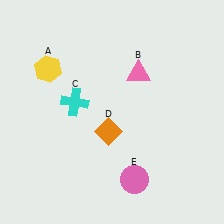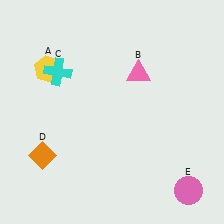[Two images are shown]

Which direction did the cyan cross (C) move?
The cyan cross (C) moved up.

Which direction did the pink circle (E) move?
The pink circle (E) moved right.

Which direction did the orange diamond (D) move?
The orange diamond (D) moved left.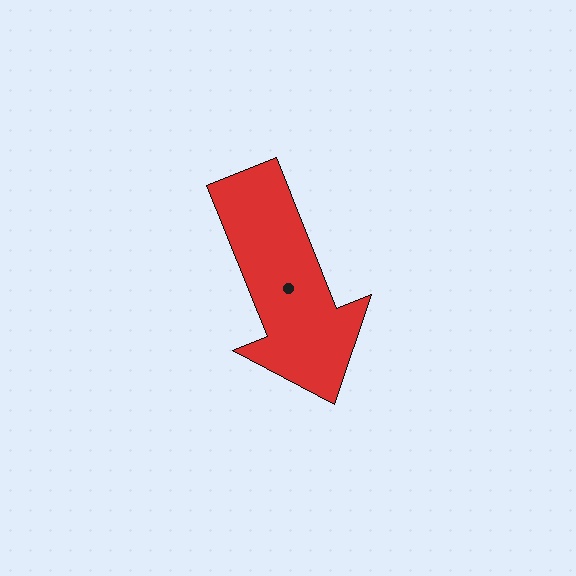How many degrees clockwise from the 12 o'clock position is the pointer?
Approximately 158 degrees.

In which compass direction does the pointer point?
South.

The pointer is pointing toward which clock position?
Roughly 5 o'clock.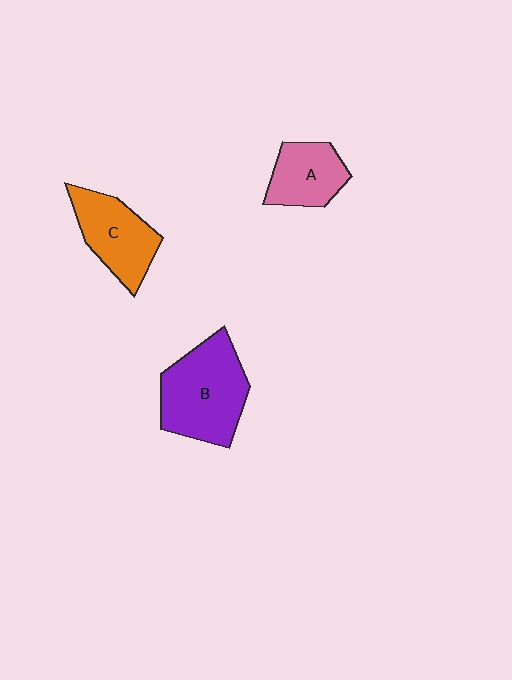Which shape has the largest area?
Shape B (purple).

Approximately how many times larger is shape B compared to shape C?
Approximately 1.4 times.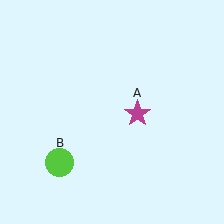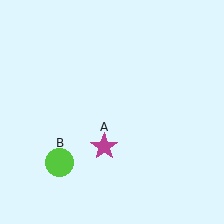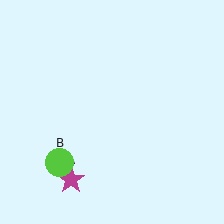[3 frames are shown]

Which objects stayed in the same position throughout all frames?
Lime circle (object B) remained stationary.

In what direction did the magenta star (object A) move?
The magenta star (object A) moved down and to the left.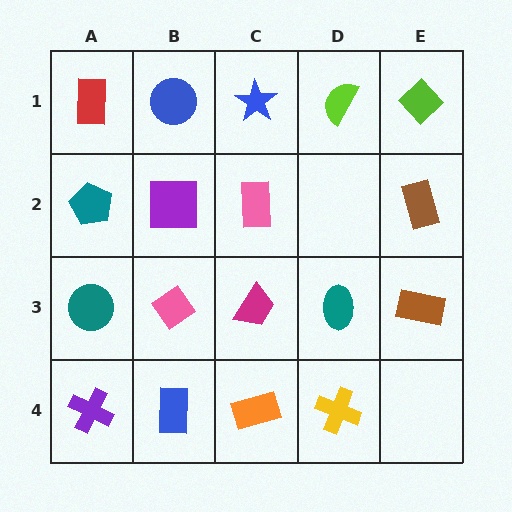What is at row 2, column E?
A brown rectangle.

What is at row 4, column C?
An orange rectangle.